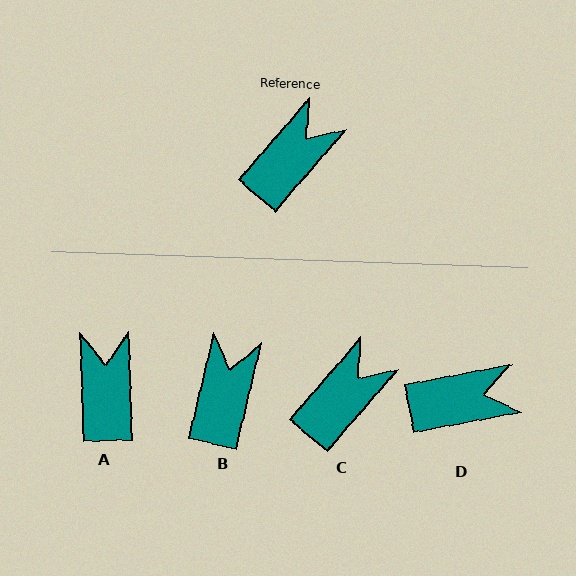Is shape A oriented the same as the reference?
No, it is off by about 43 degrees.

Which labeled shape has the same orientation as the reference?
C.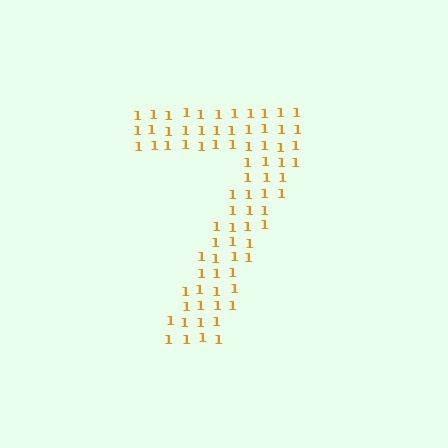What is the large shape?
The large shape is the digit 7.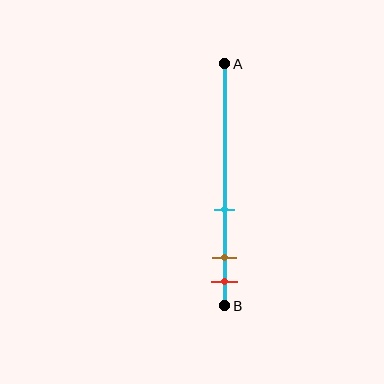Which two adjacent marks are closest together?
The brown and red marks are the closest adjacent pair.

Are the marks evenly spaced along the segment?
No, the marks are not evenly spaced.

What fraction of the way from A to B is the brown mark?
The brown mark is approximately 80% (0.8) of the way from A to B.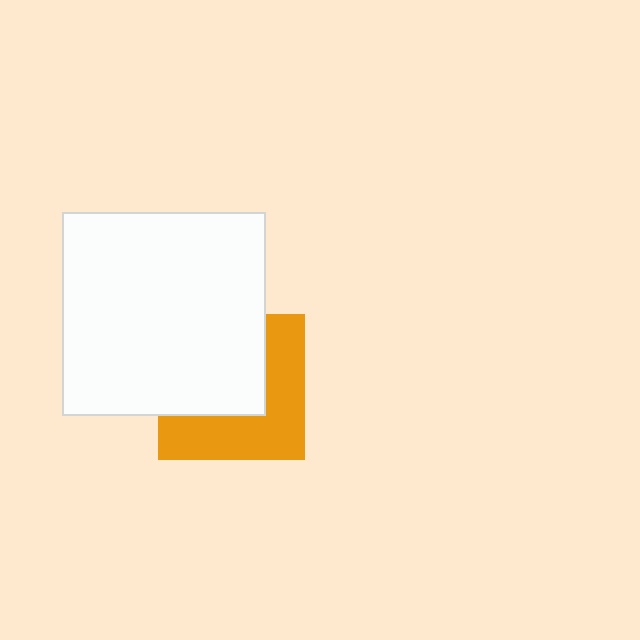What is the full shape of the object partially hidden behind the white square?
The partially hidden object is an orange square.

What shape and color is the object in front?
The object in front is a white square.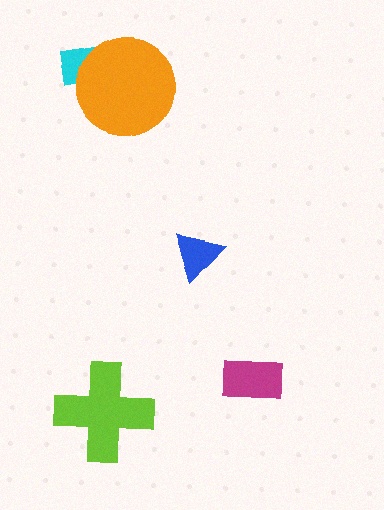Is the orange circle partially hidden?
No, no other shape covers it.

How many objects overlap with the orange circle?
1 object overlaps with the orange circle.